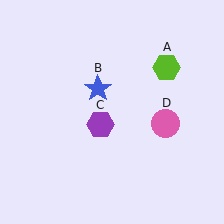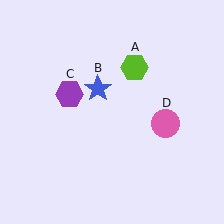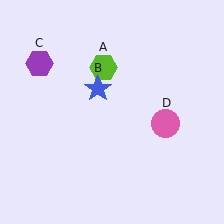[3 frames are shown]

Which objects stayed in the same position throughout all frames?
Blue star (object B) and pink circle (object D) remained stationary.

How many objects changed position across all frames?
2 objects changed position: lime hexagon (object A), purple hexagon (object C).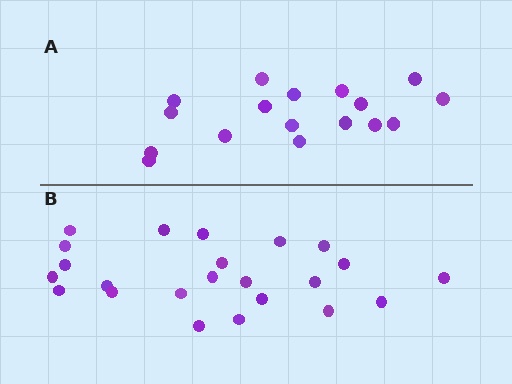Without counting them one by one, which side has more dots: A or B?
Region B (the bottom region) has more dots.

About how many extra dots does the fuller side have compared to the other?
Region B has about 6 more dots than region A.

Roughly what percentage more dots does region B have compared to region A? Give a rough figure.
About 35% more.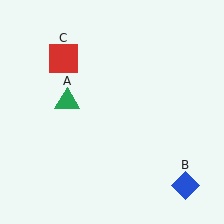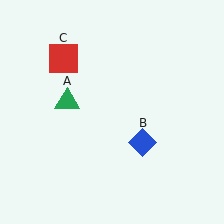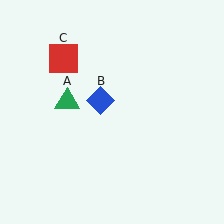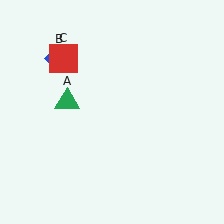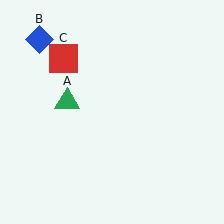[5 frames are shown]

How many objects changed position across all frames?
1 object changed position: blue diamond (object B).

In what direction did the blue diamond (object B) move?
The blue diamond (object B) moved up and to the left.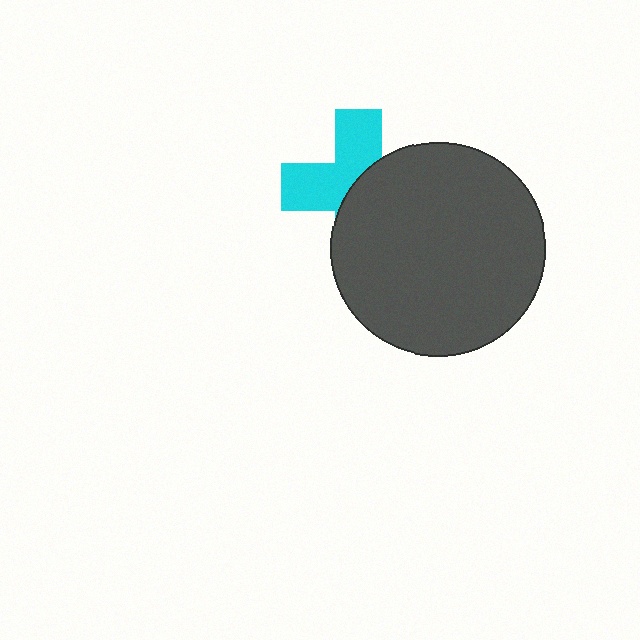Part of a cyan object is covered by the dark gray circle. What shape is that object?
It is a cross.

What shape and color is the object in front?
The object in front is a dark gray circle.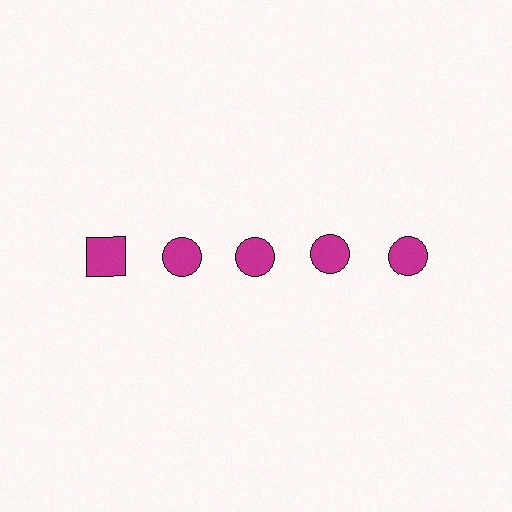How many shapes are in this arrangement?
There are 5 shapes arranged in a grid pattern.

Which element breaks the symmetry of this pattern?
The magenta square in the top row, leftmost column breaks the symmetry. All other shapes are magenta circles.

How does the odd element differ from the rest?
It has a different shape: square instead of circle.